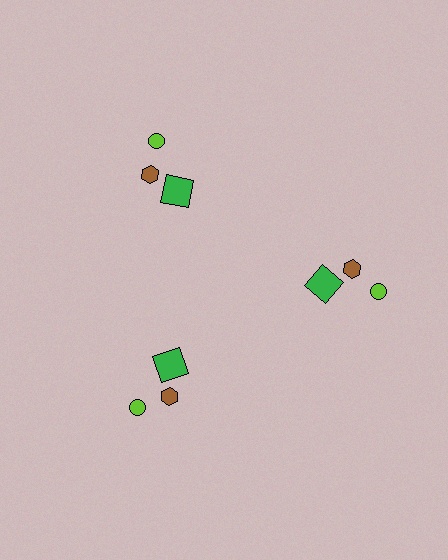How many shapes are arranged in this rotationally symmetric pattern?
There are 9 shapes, arranged in 3 groups of 3.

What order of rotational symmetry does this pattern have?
This pattern has 3-fold rotational symmetry.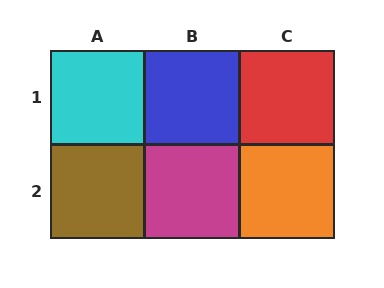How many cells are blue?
1 cell is blue.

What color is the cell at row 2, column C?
Orange.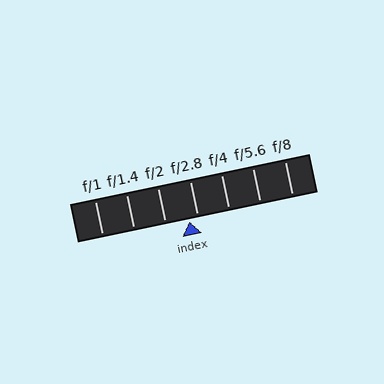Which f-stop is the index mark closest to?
The index mark is closest to f/2.8.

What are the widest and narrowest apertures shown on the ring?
The widest aperture shown is f/1 and the narrowest is f/8.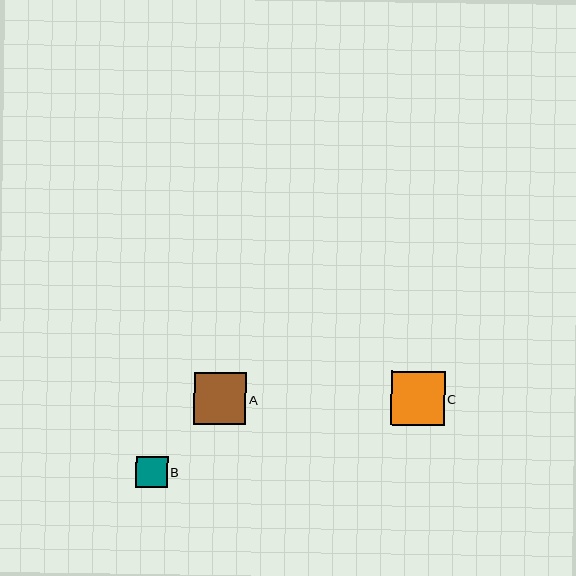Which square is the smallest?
Square B is the smallest with a size of approximately 32 pixels.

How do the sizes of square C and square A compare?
Square C and square A are approximately the same size.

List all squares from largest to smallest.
From largest to smallest: C, A, B.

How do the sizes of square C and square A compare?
Square C and square A are approximately the same size.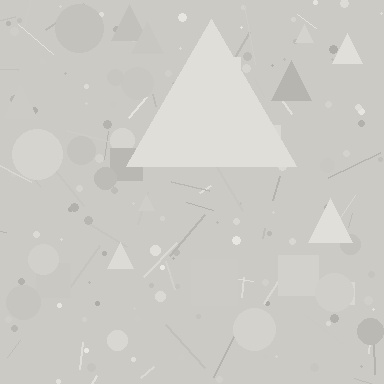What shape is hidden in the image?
A triangle is hidden in the image.